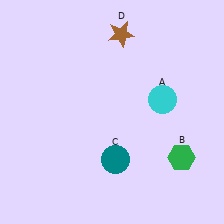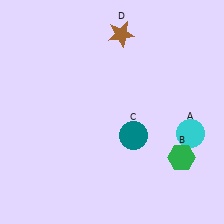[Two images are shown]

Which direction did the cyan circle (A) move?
The cyan circle (A) moved down.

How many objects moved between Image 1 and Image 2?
2 objects moved between the two images.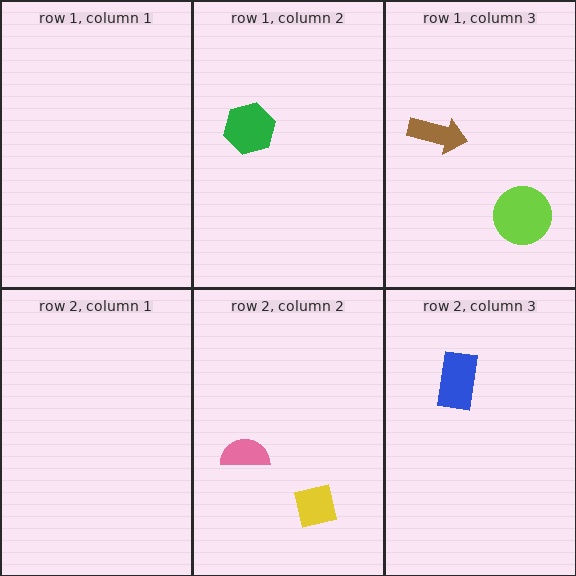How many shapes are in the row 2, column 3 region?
1.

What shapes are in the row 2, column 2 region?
The pink semicircle, the yellow square.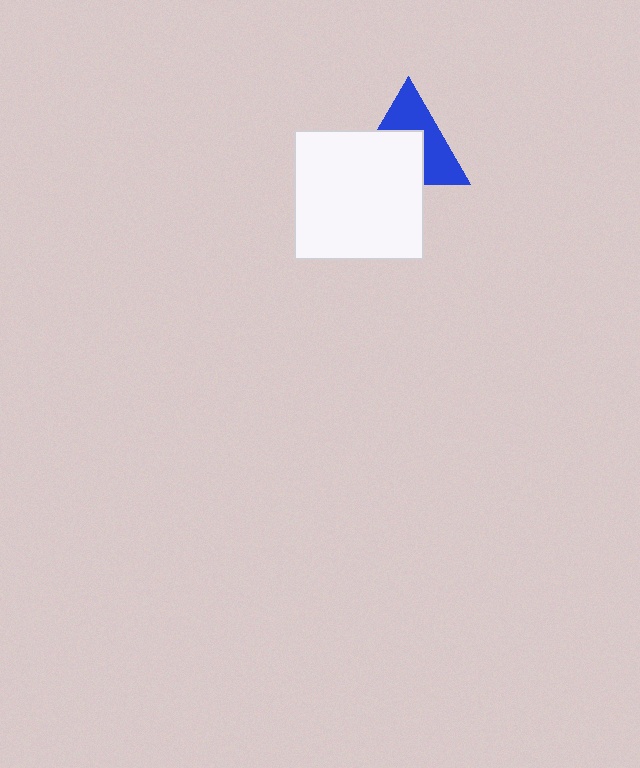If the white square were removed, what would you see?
You would see the complete blue triangle.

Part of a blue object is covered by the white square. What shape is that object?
It is a triangle.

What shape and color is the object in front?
The object in front is a white square.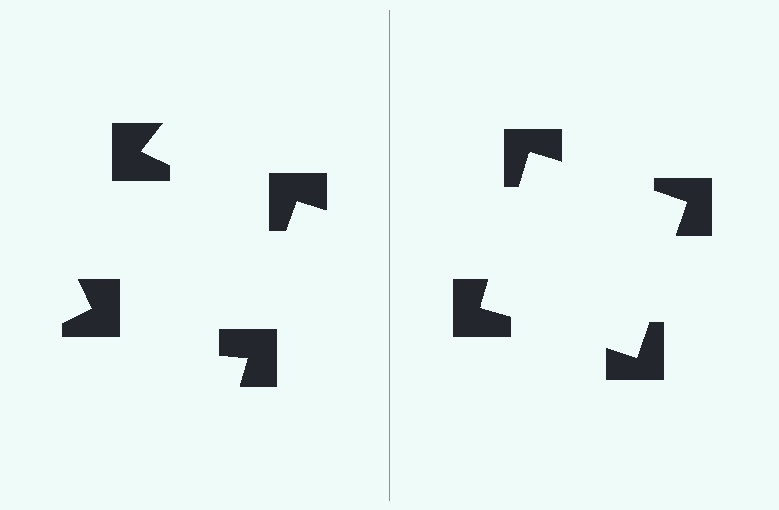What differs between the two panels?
The notched squares are positioned identically on both sides; only the wedge orientations differ. On the right they align to a square; on the left they are misaligned.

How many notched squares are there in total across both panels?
8 — 4 on each side.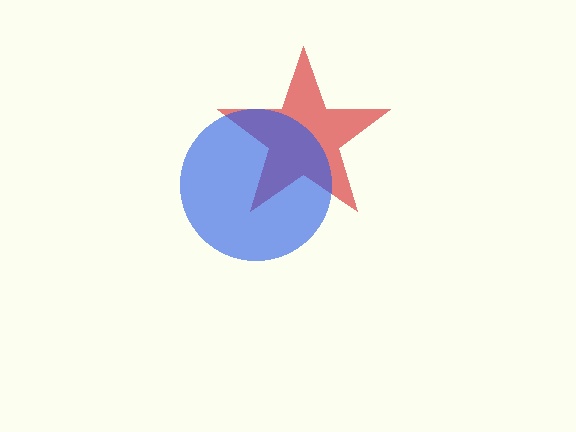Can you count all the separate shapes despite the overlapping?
Yes, there are 2 separate shapes.